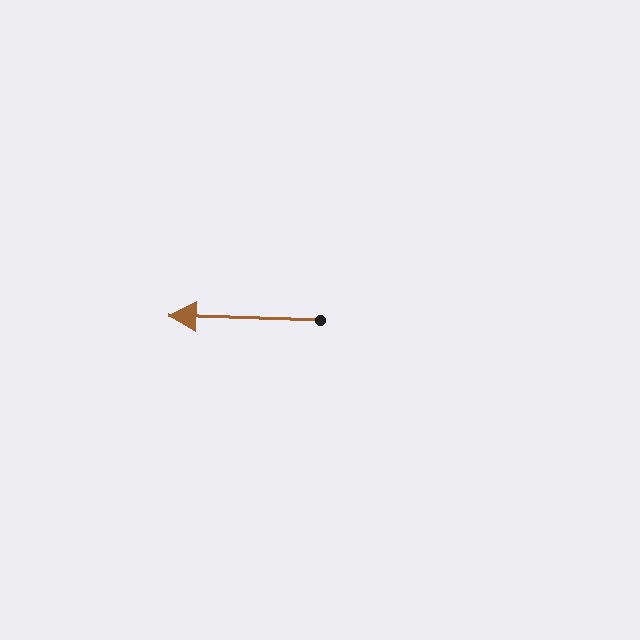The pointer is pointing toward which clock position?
Roughly 9 o'clock.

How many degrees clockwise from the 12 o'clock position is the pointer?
Approximately 272 degrees.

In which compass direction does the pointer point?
West.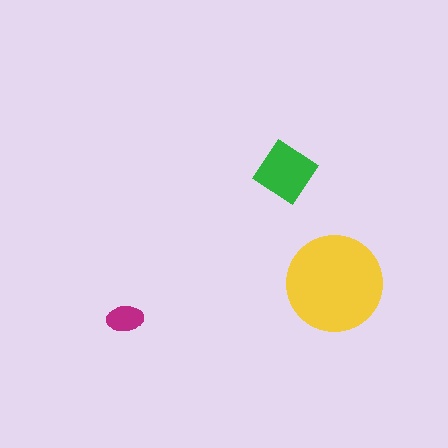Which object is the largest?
The yellow circle.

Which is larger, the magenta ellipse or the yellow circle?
The yellow circle.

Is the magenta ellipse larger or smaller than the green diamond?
Smaller.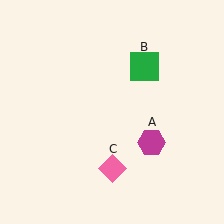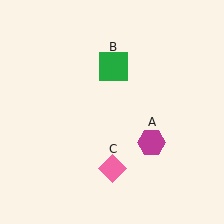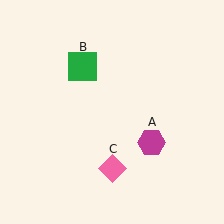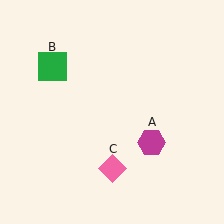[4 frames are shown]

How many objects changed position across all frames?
1 object changed position: green square (object B).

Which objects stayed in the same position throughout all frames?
Magenta hexagon (object A) and pink diamond (object C) remained stationary.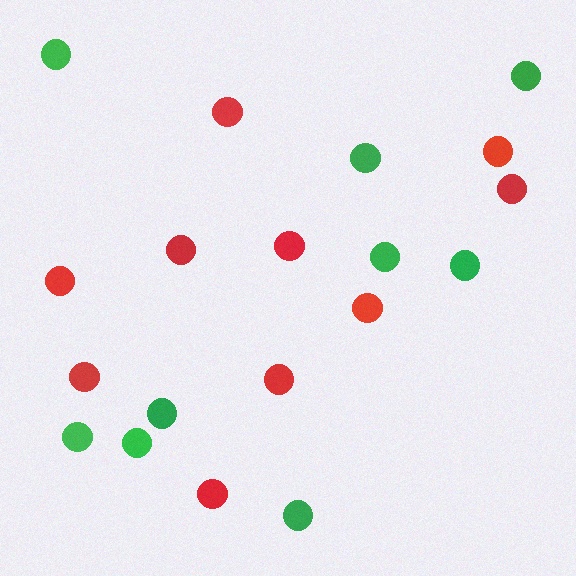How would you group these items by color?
There are 2 groups: one group of red circles (10) and one group of green circles (9).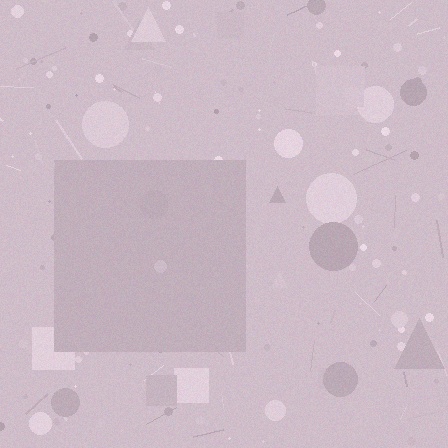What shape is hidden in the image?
A square is hidden in the image.